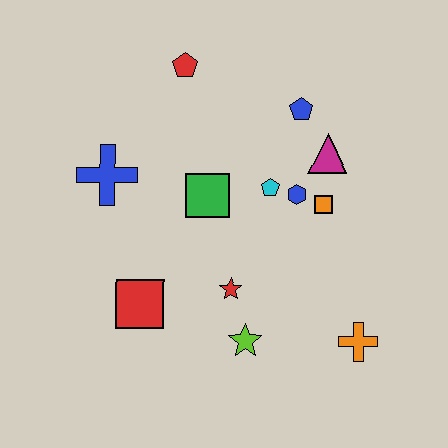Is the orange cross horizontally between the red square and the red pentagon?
No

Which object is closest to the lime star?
The red star is closest to the lime star.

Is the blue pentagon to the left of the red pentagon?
No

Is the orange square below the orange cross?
No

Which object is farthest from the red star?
The red pentagon is farthest from the red star.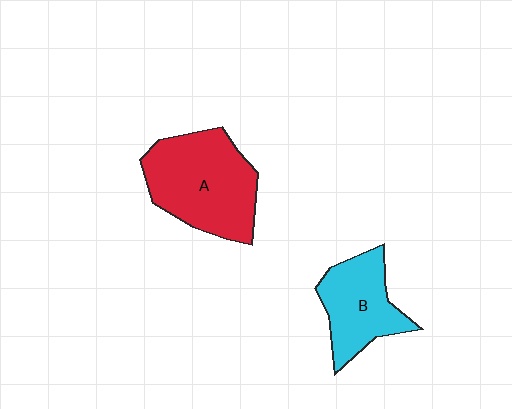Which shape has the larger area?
Shape A (red).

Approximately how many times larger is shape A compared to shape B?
Approximately 1.5 times.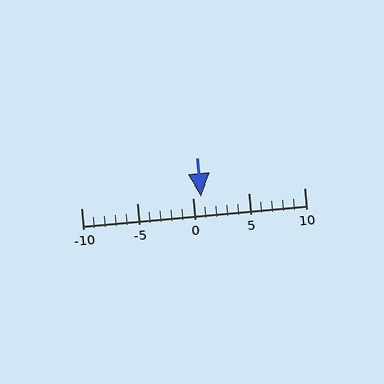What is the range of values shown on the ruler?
The ruler shows values from -10 to 10.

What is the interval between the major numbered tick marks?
The major tick marks are spaced 5 units apart.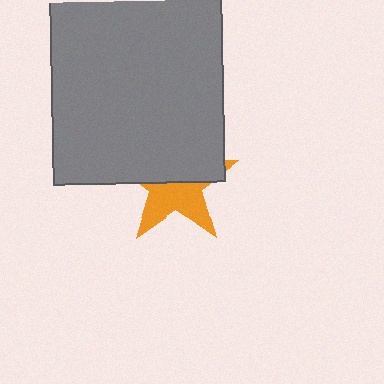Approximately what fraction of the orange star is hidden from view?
Roughly 53% of the orange star is hidden behind the gray rectangle.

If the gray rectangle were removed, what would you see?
You would see the complete orange star.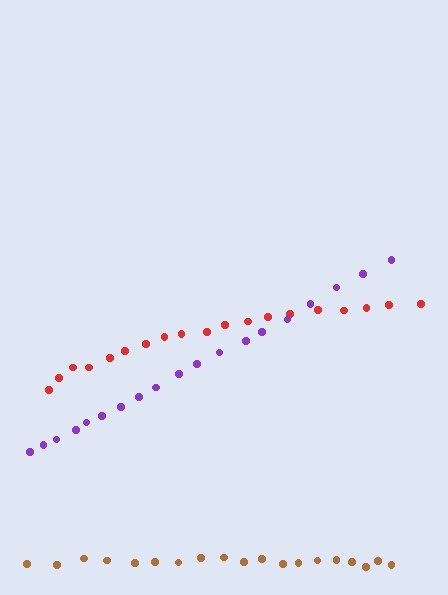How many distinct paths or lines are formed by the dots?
There are 3 distinct paths.